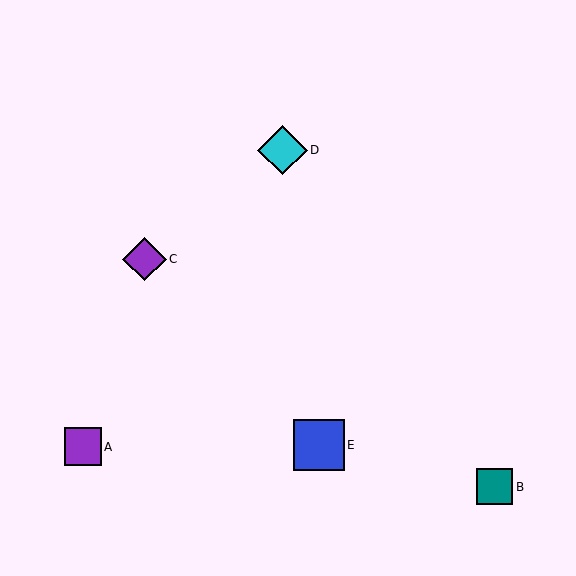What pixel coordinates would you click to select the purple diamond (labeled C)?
Click at (144, 259) to select the purple diamond C.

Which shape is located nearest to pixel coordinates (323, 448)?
The blue square (labeled E) at (319, 445) is nearest to that location.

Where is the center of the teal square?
The center of the teal square is at (495, 487).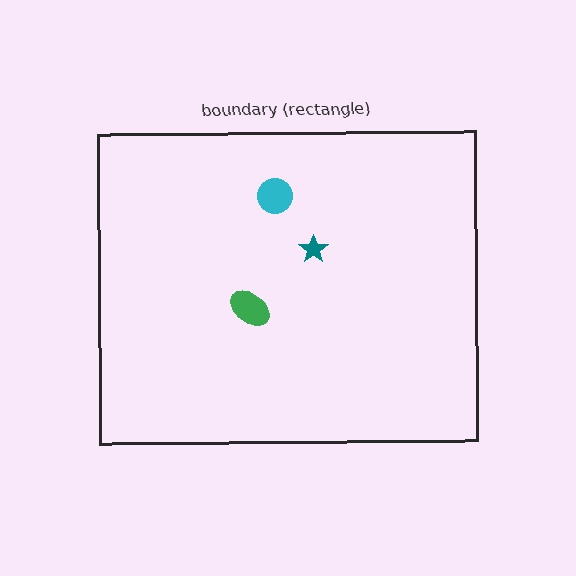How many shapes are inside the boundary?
3 inside, 0 outside.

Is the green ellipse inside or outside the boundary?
Inside.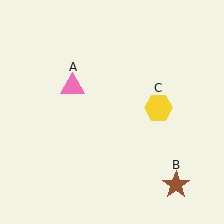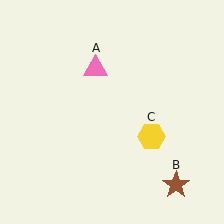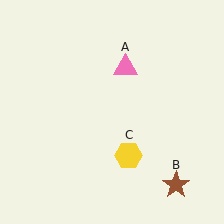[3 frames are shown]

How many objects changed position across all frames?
2 objects changed position: pink triangle (object A), yellow hexagon (object C).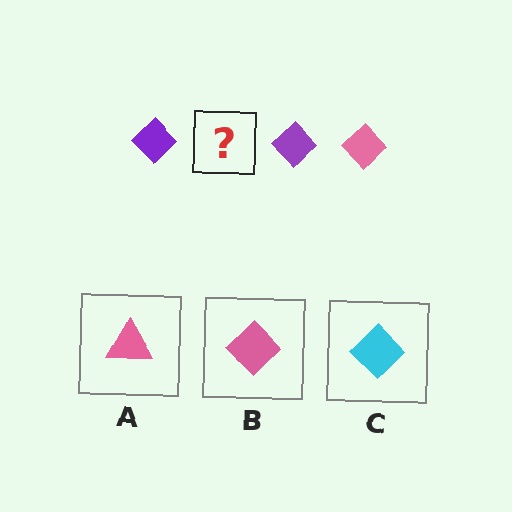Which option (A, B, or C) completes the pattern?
B.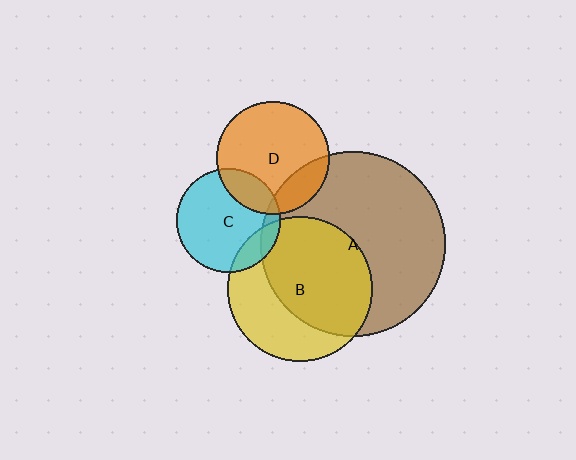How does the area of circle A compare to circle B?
Approximately 1.6 times.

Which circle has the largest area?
Circle A (brown).